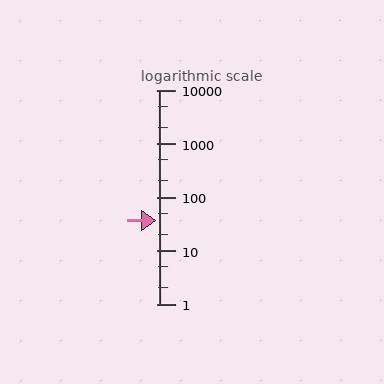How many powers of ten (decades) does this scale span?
The scale spans 4 decades, from 1 to 10000.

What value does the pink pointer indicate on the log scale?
The pointer indicates approximately 37.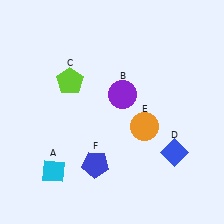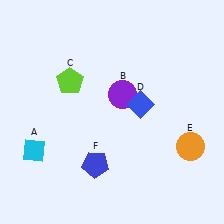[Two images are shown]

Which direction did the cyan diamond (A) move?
The cyan diamond (A) moved up.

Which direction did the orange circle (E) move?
The orange circle (E) moved right.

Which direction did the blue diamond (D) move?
The blue diamond (D) moved up.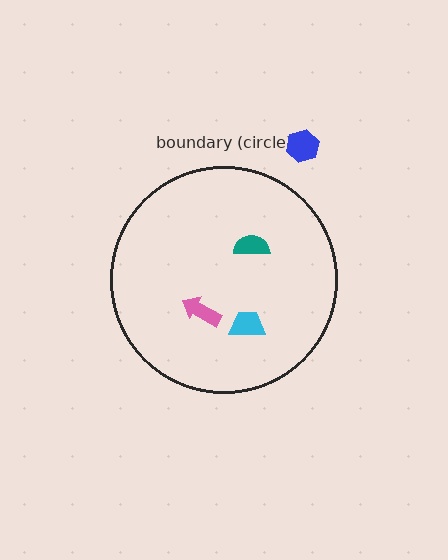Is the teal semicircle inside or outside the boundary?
Inside.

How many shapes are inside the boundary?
3 inside, 1 outside.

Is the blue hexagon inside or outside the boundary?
Outside.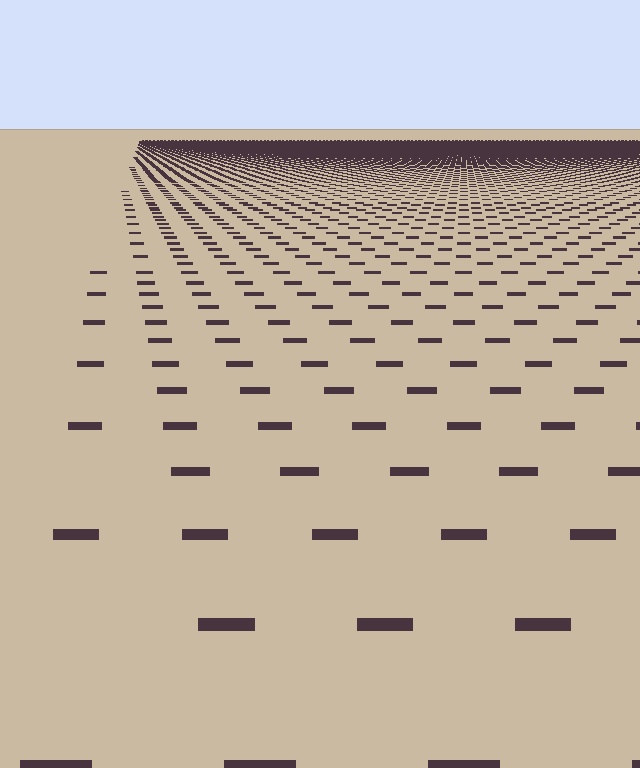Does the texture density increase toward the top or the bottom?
Density increases toward the top.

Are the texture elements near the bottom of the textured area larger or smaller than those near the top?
Larger. Near the bottom, elements are closer to the viewer and appear at a bigger on-screen size.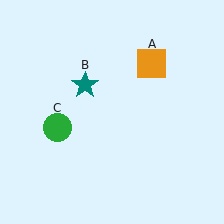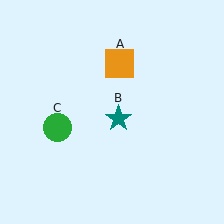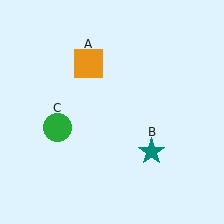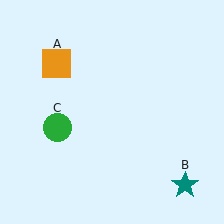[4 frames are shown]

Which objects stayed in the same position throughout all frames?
Green circle (object C) remained stationary.